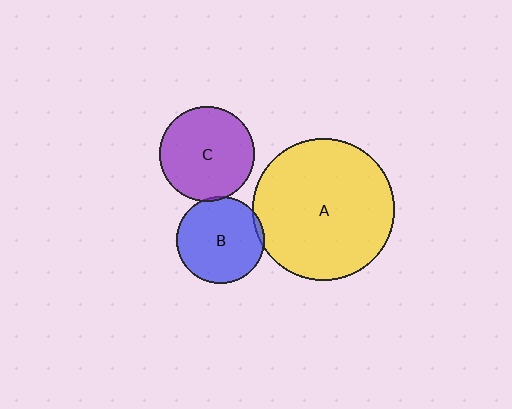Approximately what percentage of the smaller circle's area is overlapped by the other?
Approximately 5%.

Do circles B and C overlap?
Yes.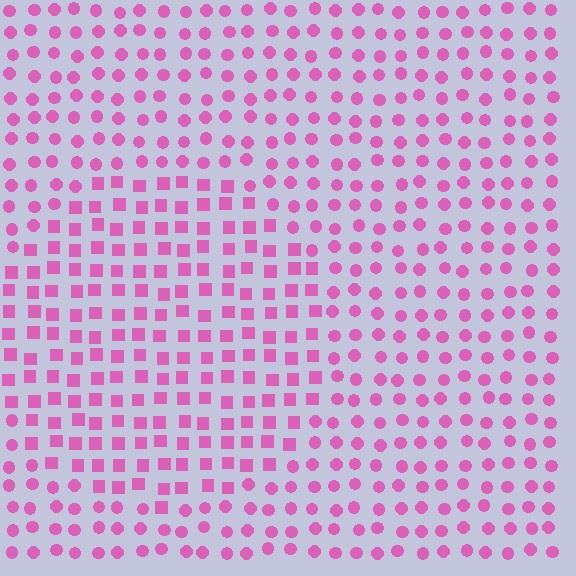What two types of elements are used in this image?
The image uses squares inside the circle region and circles outside it.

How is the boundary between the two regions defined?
The boundary is defined by a change in element shape: squares inside vs. circles outside. All elements share the same color and spacing.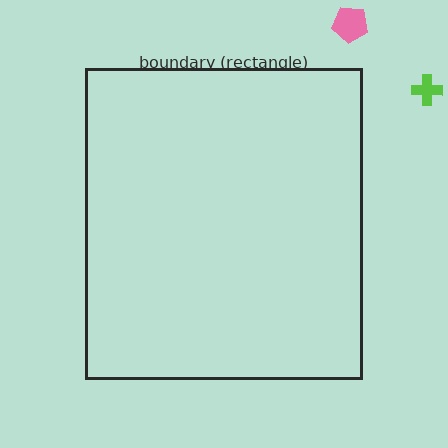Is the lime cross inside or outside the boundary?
Outside.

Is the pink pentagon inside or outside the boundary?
Outside.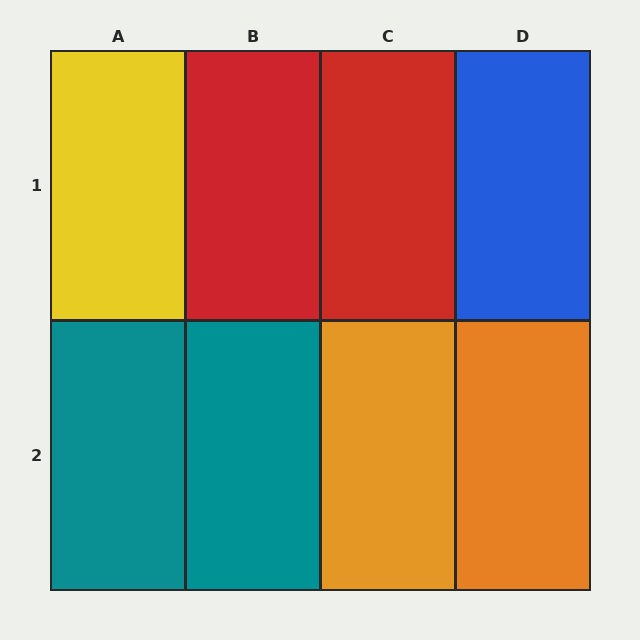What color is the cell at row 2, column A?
Teal.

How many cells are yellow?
1 cell is yellow.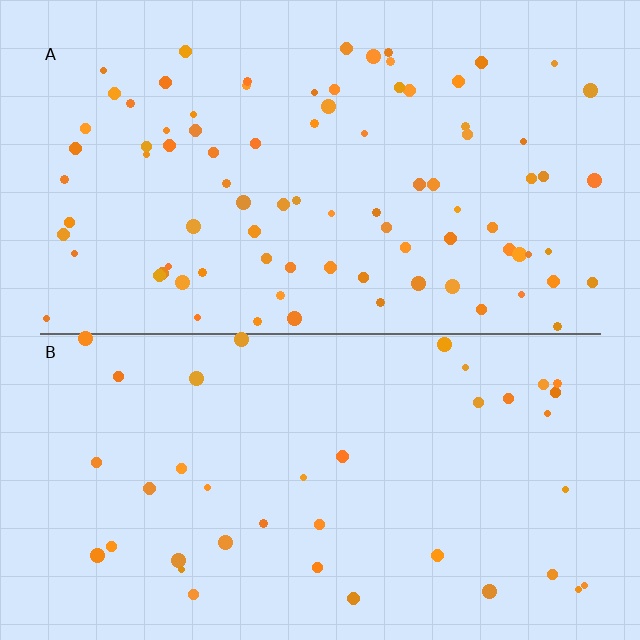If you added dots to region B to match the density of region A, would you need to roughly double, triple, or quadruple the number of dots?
Approximately double.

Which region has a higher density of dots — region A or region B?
A (the top).